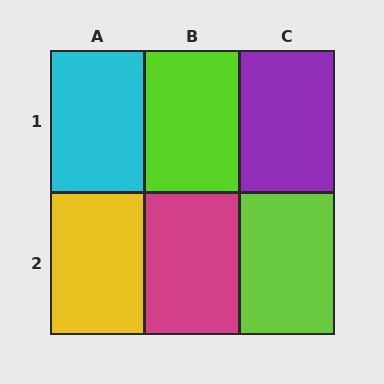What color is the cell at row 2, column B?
Magenta.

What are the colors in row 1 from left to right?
Cyan, lime, purple.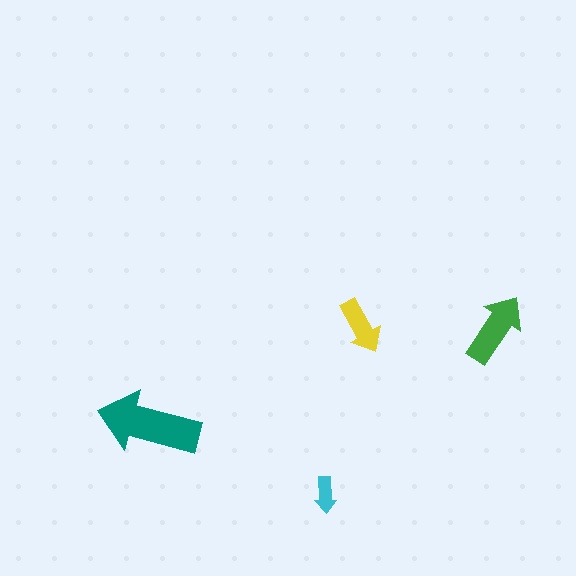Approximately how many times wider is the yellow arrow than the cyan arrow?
About 1.5 times wider.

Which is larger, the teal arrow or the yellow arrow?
The teal one.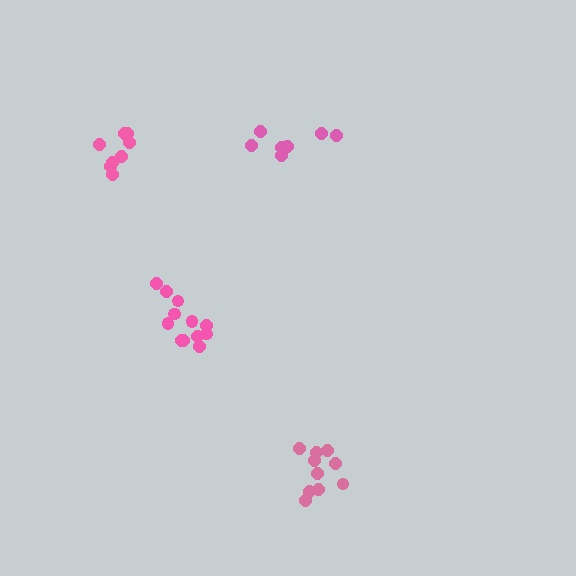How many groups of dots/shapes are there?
There are 4 groups.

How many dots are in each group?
Group 1: 8 dots, Group 2: 8 dots, Group 3: 10 dots, Group 4: 12 dots (38 total).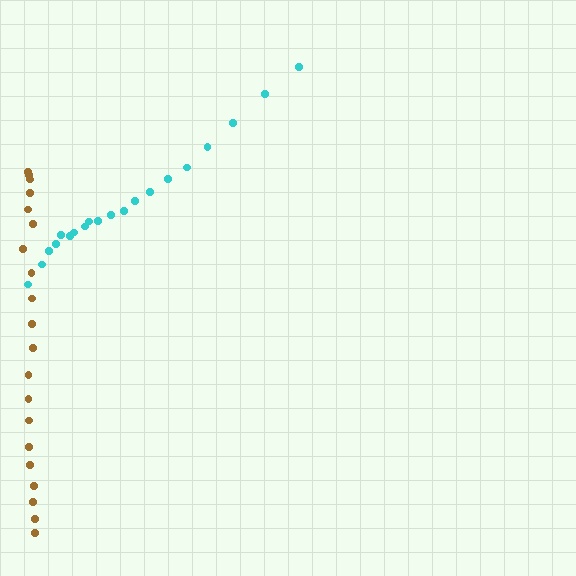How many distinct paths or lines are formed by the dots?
There are 2 distinct paths.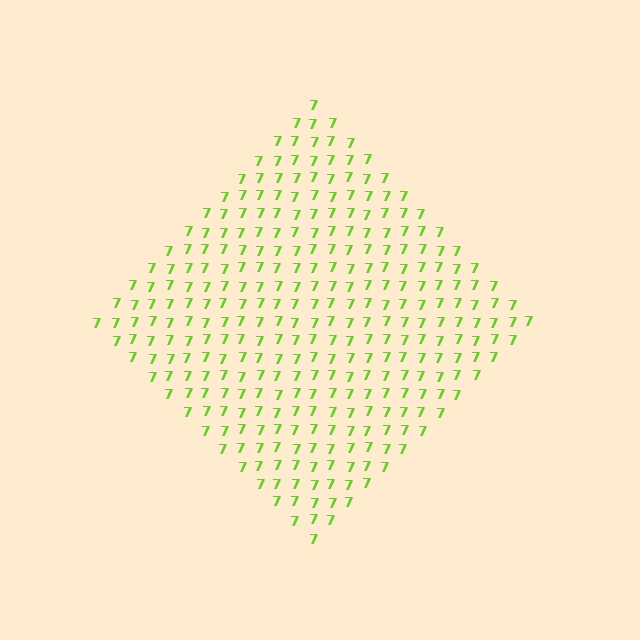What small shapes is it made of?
It is made of small digit 7's.